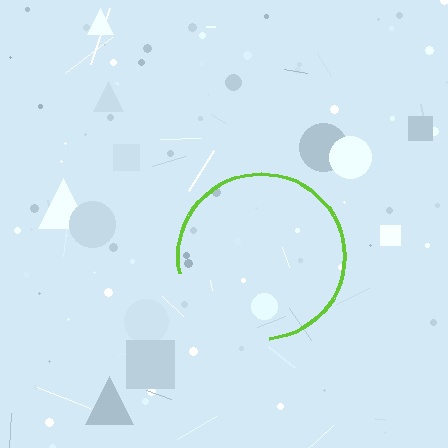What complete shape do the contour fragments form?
The contour fragments form a circle.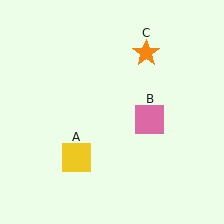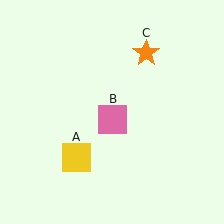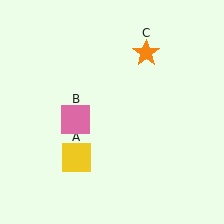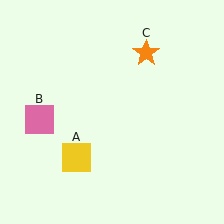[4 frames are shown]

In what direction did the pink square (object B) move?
The pink square (object B) moved left.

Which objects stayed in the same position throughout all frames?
Yellow square (object A) and orange star (object C) remained stationary.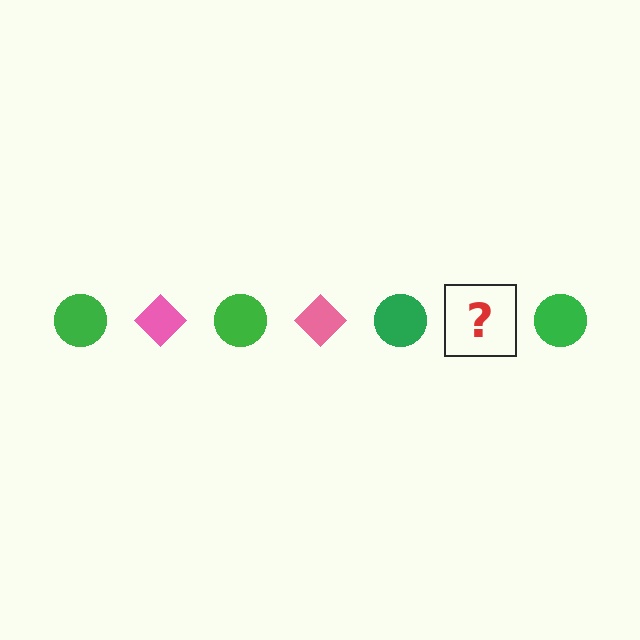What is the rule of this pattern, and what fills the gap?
The rule is that the pattern alternates between green circle and pink diamond. The gap should be filled with a pink diamond.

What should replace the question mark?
The question mark should be replaced with a pink diamond.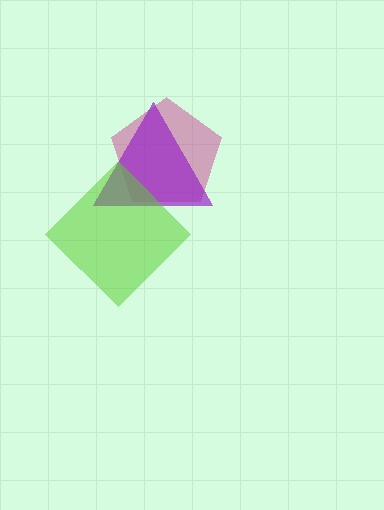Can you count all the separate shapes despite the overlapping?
Yes, there are 3 separate shapes.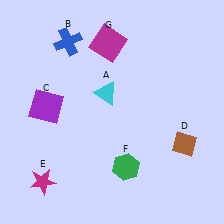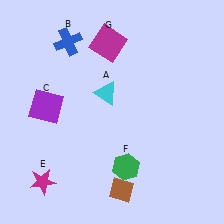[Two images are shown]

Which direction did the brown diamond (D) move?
The brown diamond (D) moved left.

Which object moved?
The brown diamond (D) moved left.